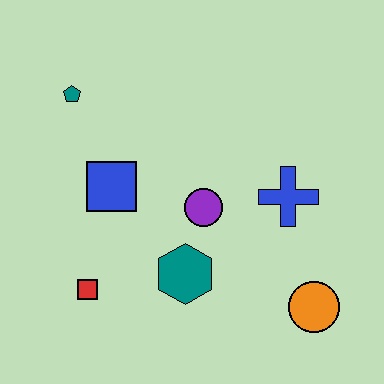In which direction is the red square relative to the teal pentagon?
The red square is below the teal pentagon.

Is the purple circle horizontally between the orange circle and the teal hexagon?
Yes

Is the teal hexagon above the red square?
Yes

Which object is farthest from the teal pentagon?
The orange circle is farthest from the teal pentagon.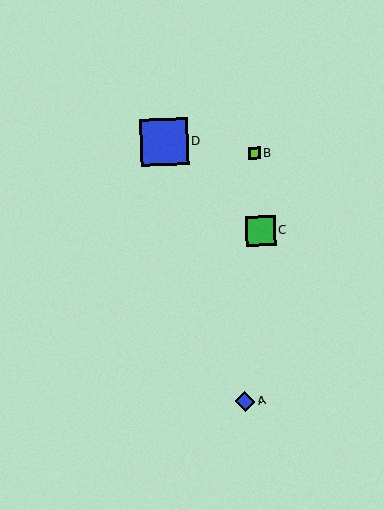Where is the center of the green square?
The center of the green square is at (261, 231).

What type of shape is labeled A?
Shape A is a blue diamond.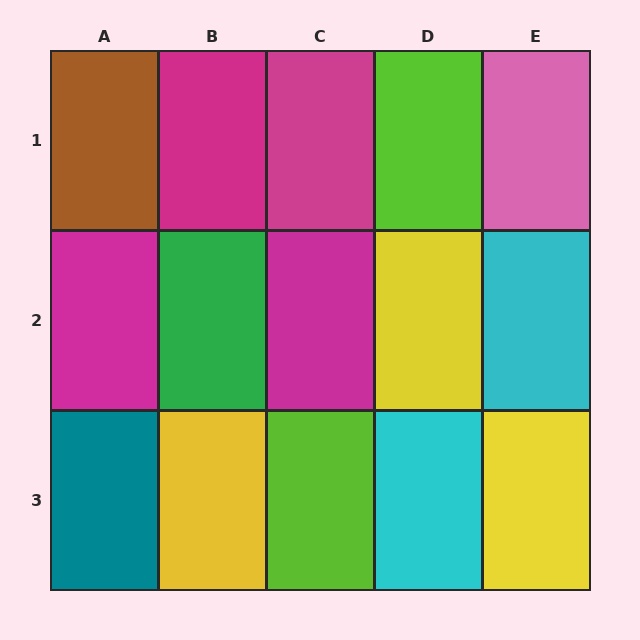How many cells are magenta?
4 cells are magenta.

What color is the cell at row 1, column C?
Magenta.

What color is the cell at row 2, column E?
Cyan.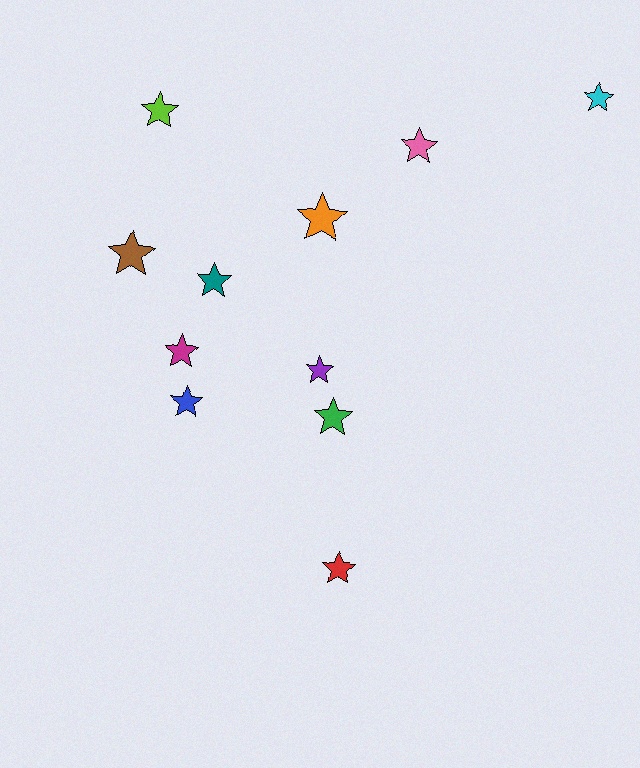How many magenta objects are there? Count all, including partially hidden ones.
There is 1 magenta object.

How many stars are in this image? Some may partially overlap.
There are 11 stars.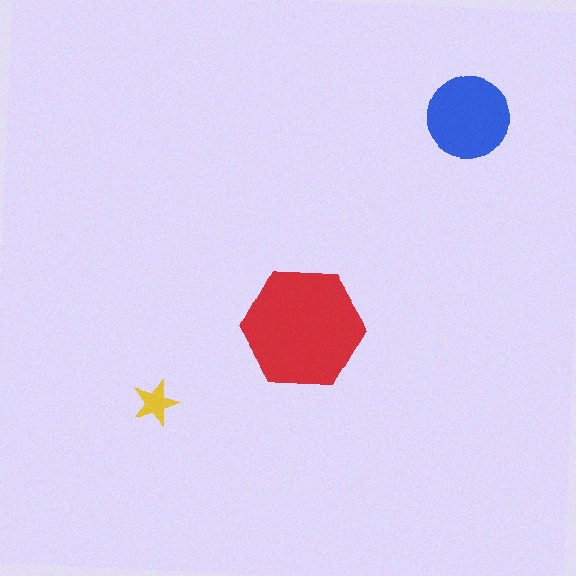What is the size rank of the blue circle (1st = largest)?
2nd.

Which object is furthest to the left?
The yellow star is leftmost.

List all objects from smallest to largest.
The yellow star, the blue circle, the red hexagon.